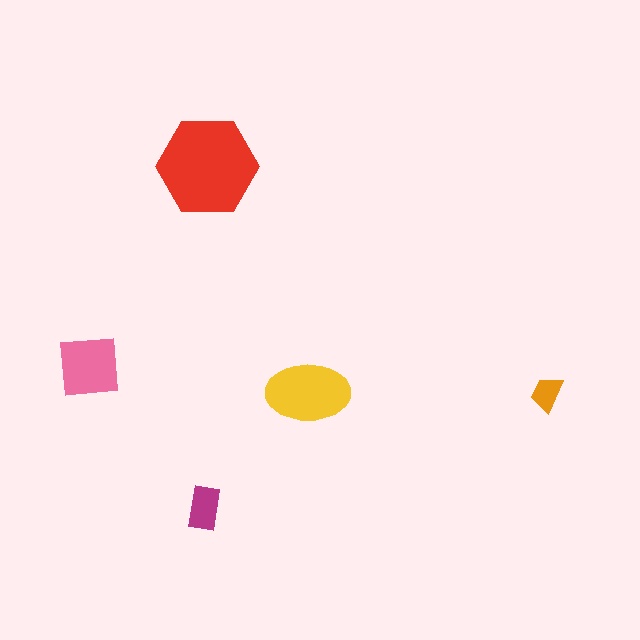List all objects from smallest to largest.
The orange trapezoid, the magenta rectangle, the pink square, the yellow ellipse, the red hexagon.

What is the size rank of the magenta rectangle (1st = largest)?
4th.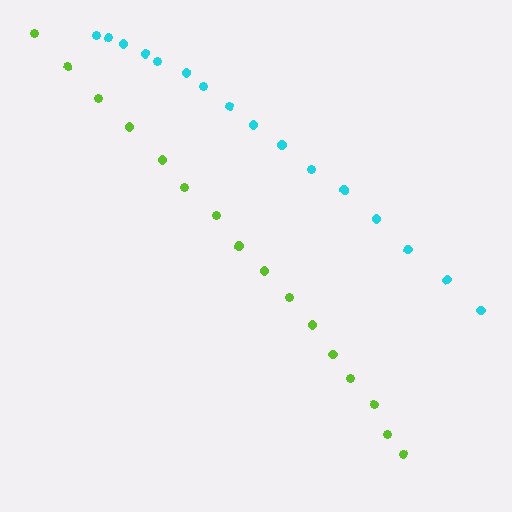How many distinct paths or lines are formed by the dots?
There are 2 distinct paths.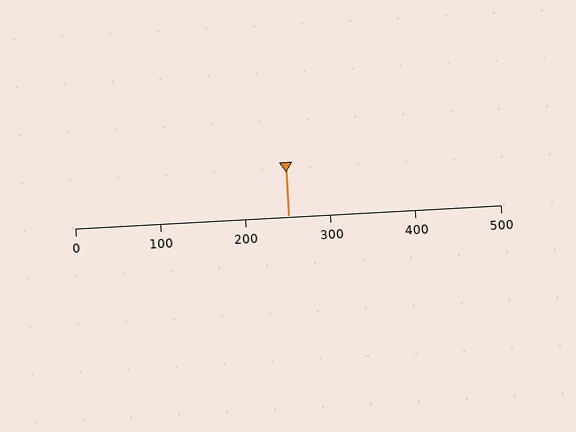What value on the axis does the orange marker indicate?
The marker indicates approximately 250.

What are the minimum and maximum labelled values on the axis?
The axis runs from 0 to 500.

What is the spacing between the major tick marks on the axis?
The major ticks are spaced 100 apart.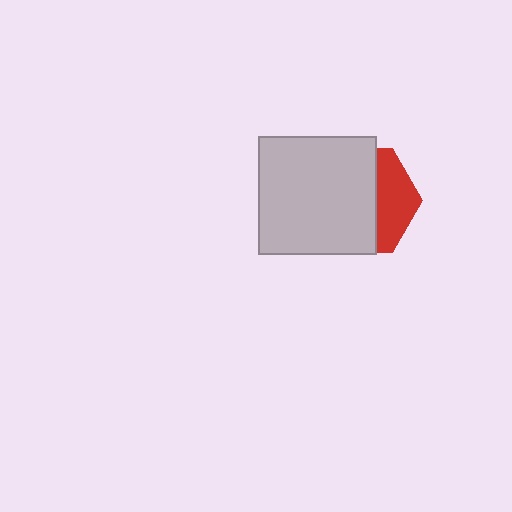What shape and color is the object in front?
The object in front is a light gray square.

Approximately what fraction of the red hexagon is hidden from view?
Roughly 67% of the red hexagon is hidden behind the light gray square.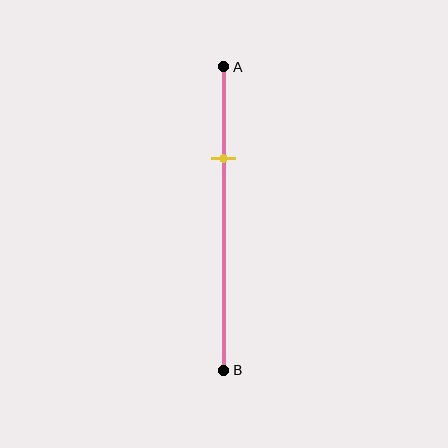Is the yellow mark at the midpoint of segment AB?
No, the mark is at about 30% from A, not at the 50% midpoint.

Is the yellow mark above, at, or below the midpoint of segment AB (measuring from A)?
The yellow mark is above the midpoint of segment AB.